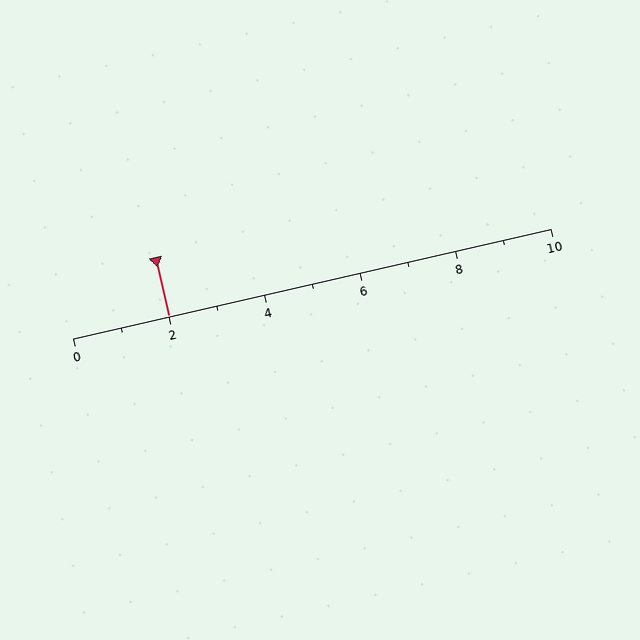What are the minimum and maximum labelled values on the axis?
The axis runs from 0 to 10.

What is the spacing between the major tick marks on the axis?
The major ticks are spaced 2 apart.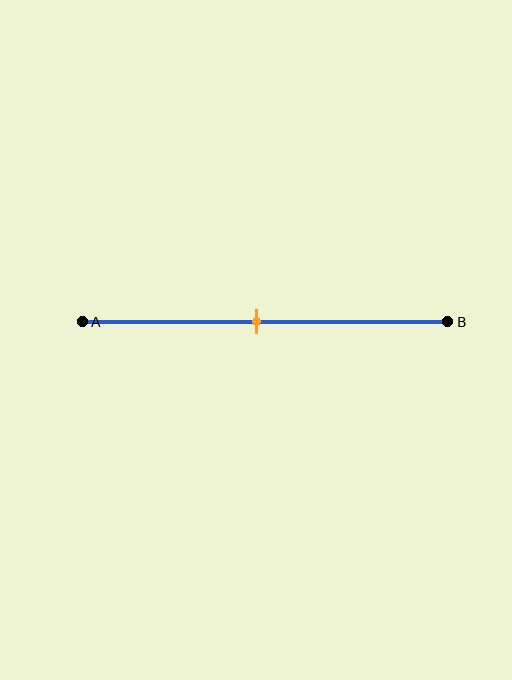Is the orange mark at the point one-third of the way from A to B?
No, the mark is at about 50% from A, not at the 33% one-third point.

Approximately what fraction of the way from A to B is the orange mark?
The orange mark is approximately 50% of the way from A to B.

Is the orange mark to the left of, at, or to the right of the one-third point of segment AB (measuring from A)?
The orange mark is to the right of the one-third point of segment AB.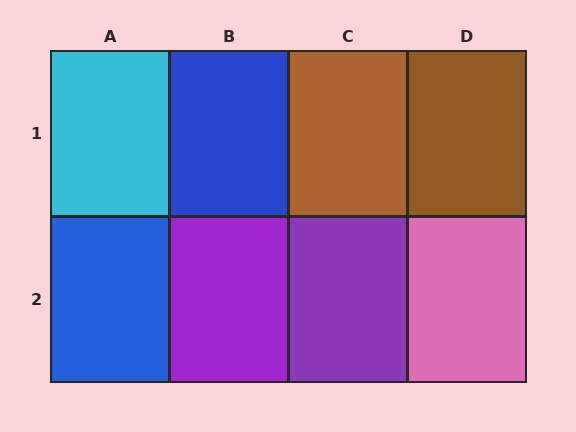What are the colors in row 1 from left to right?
Cyan, blue, brown, brown.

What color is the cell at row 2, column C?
Purple.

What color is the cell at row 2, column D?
Pink.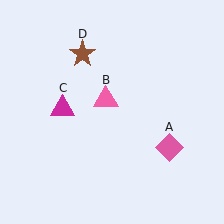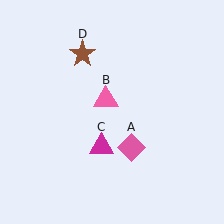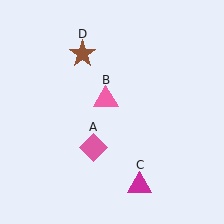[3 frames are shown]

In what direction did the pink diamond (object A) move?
The pink diamond (object A) moved left.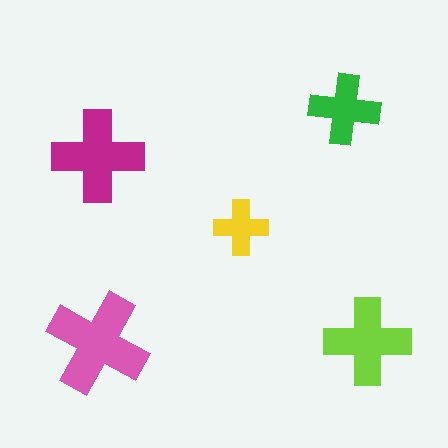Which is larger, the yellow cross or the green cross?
The green one.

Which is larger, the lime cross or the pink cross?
The pink one.